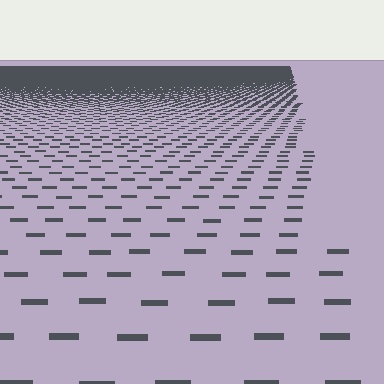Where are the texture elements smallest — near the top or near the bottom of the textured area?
Near the top.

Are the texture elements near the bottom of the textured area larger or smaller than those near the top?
Larger. Near the bottom, elements are closer to the viewer and appear at a bigger on-screen size.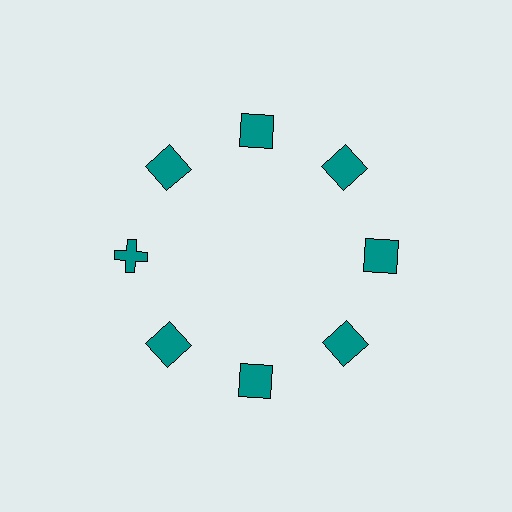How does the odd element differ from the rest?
It has a different shape: cross instead of square.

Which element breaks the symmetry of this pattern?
The teal cross at roughly the 9 o'clock position breaks the symmetry. All other shapes are teal squares.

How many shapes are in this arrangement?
There are 8 shapes arranged in a ring pattern.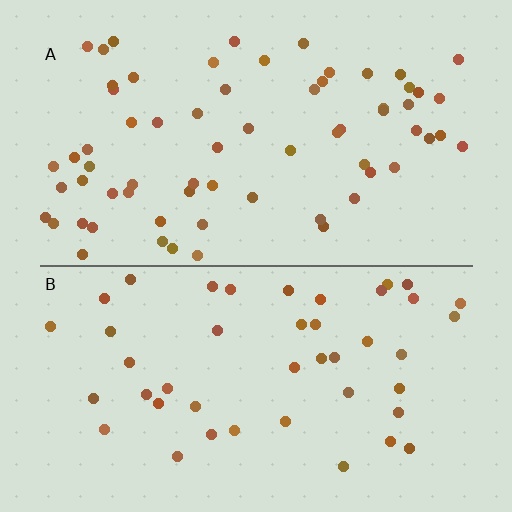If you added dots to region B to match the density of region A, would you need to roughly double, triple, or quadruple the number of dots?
Approximately double.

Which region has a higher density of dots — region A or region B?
A (the top).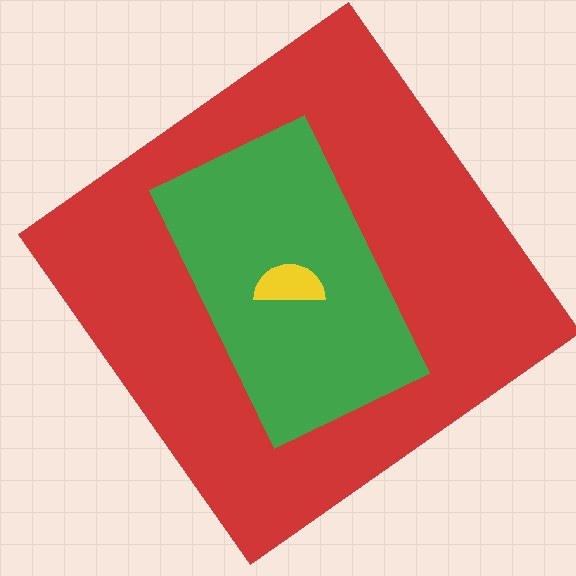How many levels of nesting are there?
3.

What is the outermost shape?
The red diamond.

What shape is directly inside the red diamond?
The green rectangle.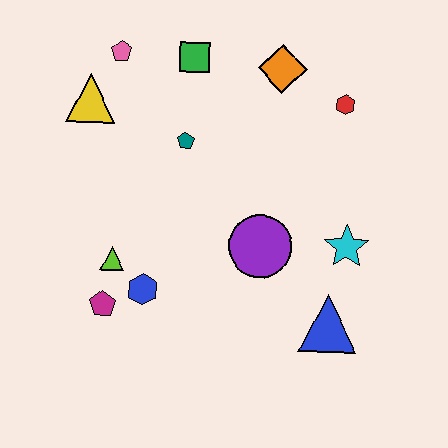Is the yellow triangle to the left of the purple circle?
Yes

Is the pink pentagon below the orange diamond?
No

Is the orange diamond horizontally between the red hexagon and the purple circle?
Yes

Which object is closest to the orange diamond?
The red hexagon is closest to the orange diamond.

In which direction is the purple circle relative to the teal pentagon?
The purple circle is below the teal pentagon.